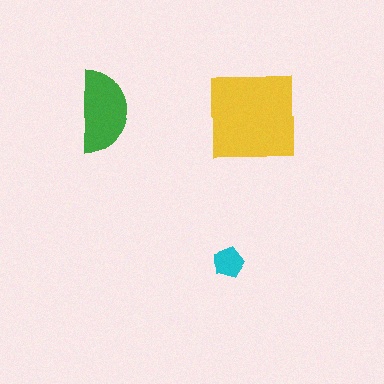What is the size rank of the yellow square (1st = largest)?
1st.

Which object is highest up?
The green semicircle is topmost.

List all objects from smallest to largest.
The cyan pentagon, the green semicircle, the yellow square.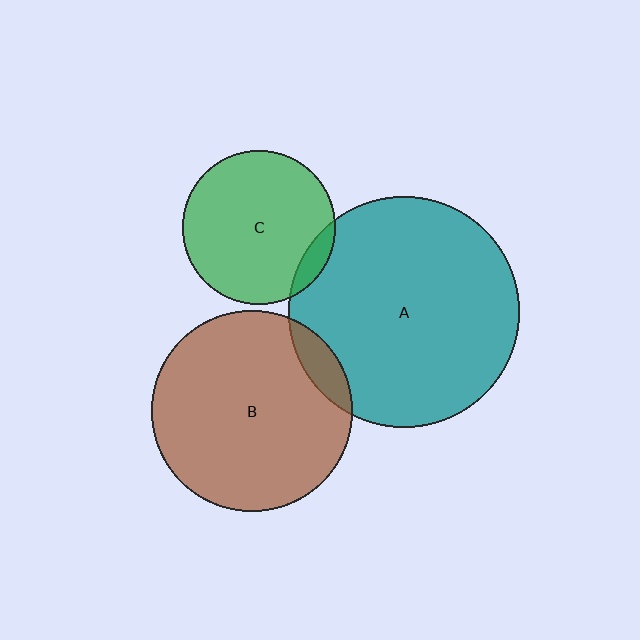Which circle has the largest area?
Circle A (teal).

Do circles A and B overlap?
Yes.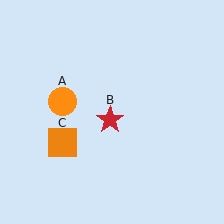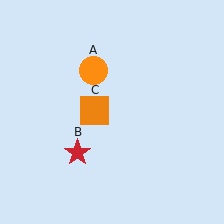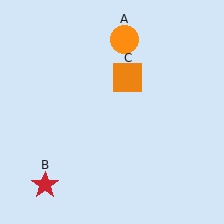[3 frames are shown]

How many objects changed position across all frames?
3 objects changed position: orange circle (object A), red star (object B), orange square (object C).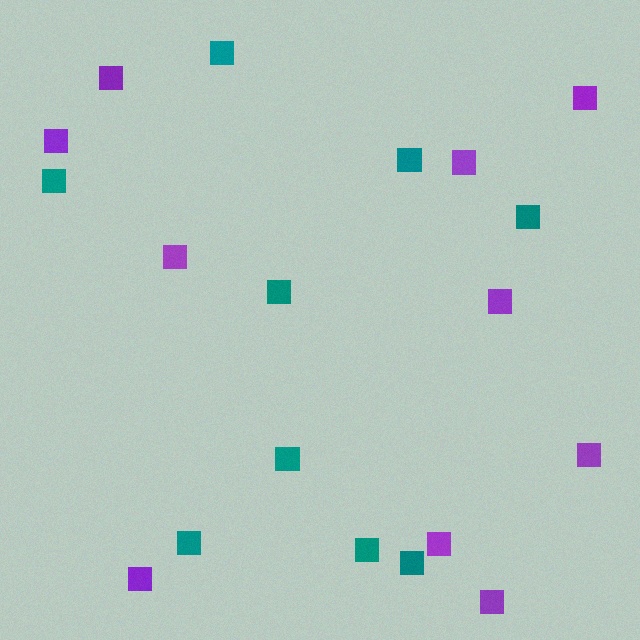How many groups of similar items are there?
There are 2 groups: one group of teal squares (9) and one group of purple squares (10).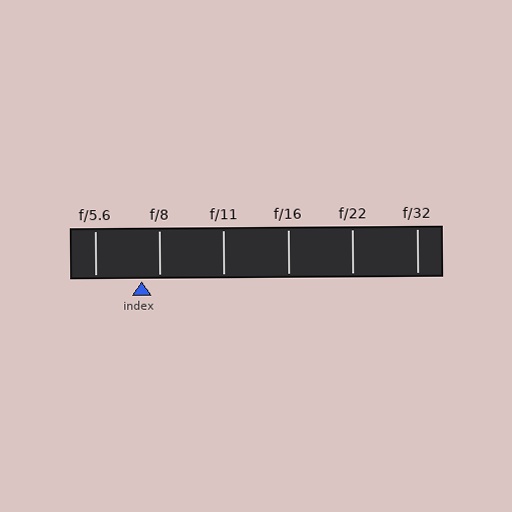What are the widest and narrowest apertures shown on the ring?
The widest aperture shown is f/5.6 and the narrowest is f/32.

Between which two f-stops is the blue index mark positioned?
The index mark is between f/5.6 and f/8.